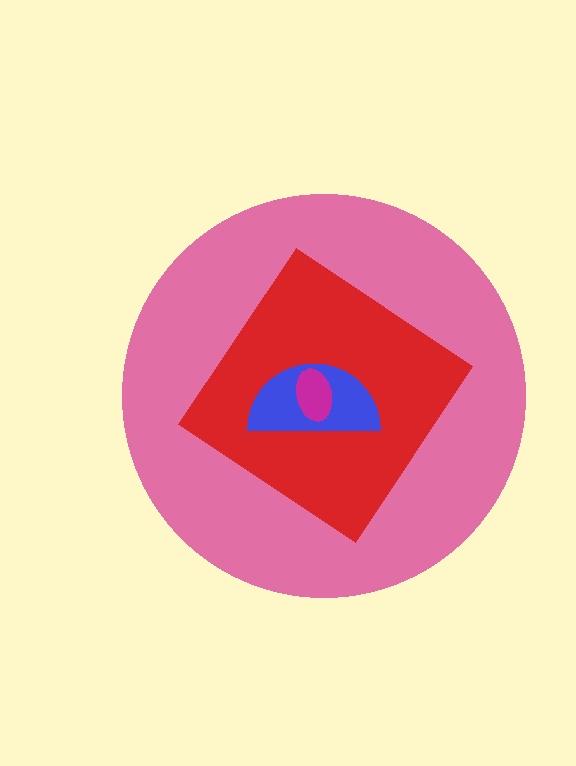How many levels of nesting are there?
4.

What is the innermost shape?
The magenta ellipse.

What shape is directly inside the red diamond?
The blue semicircle.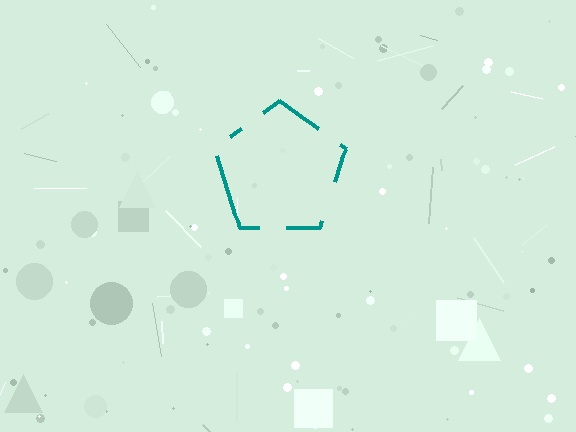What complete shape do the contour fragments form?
The contour fragments form a pentagon.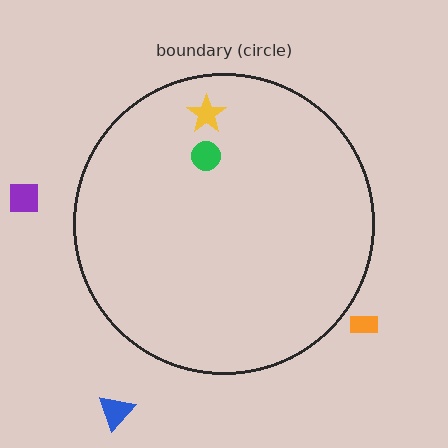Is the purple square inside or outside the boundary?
Outside.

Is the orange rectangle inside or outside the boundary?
Outside.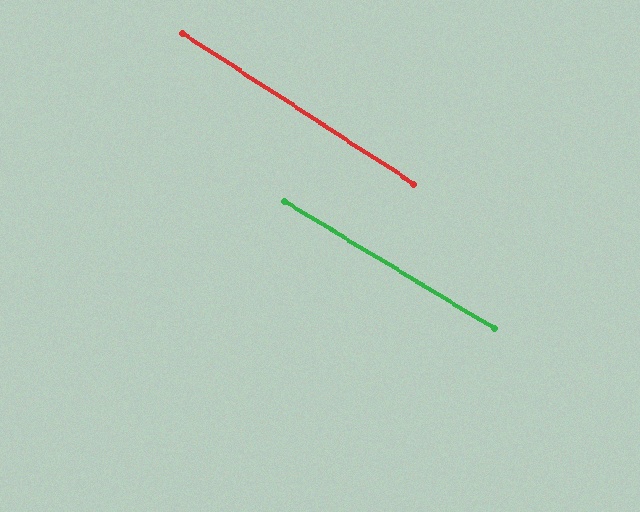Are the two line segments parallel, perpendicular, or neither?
Parallel — their directions differ by only 1.9°.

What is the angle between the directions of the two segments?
Approximately 2 degrees.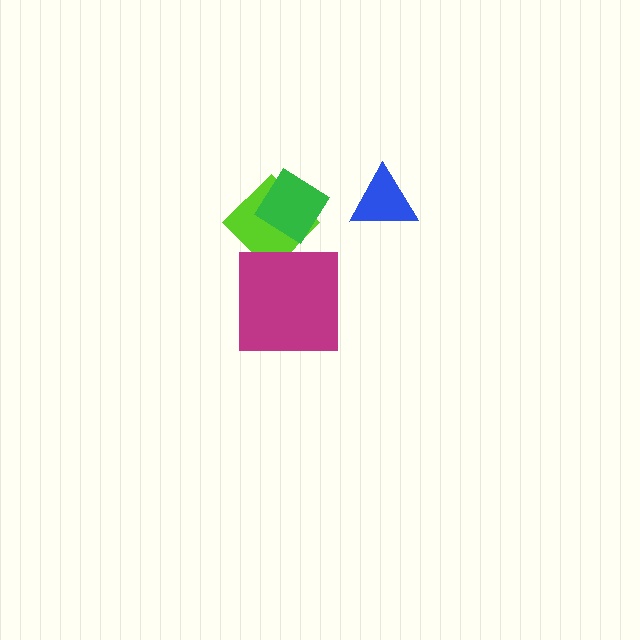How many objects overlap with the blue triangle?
0 objects overlap with the blue triangle.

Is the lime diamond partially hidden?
Yes, it is partially covered by another shape.